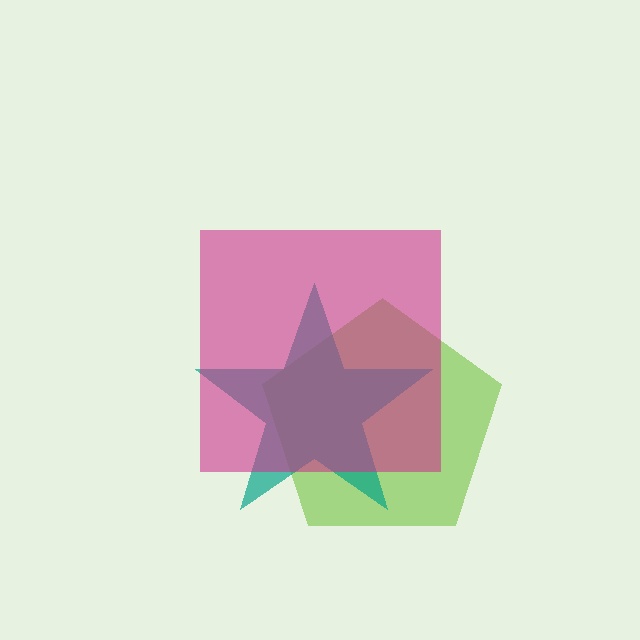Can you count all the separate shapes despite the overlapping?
Yes, there are 3 separate shapes.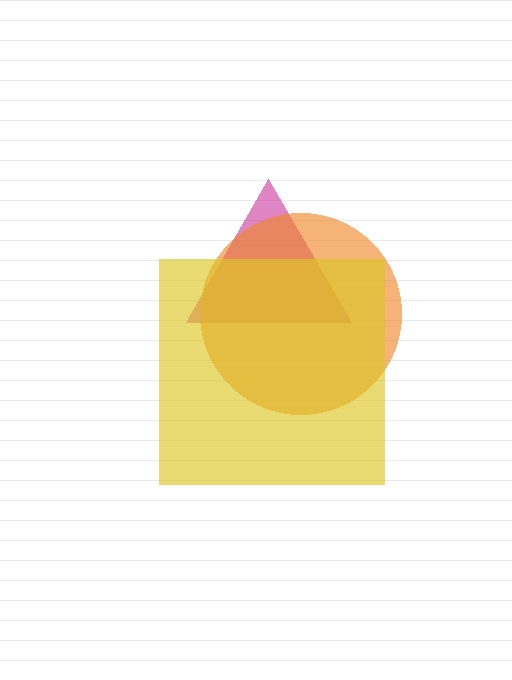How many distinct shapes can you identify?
There are 3 distinct shapes: a magenta triangle, an orange circle, a yellow square.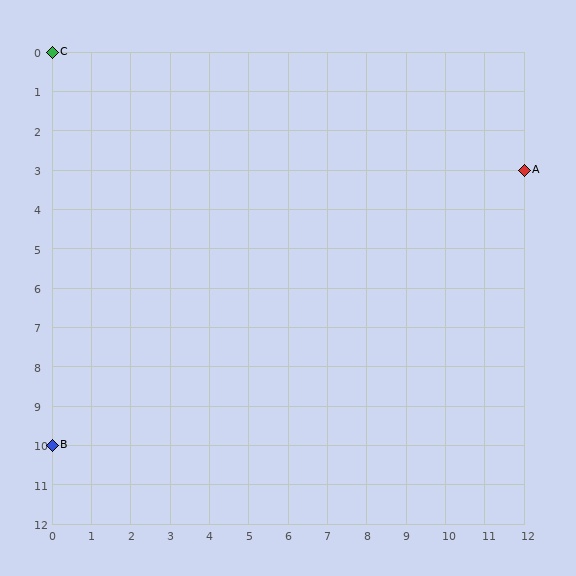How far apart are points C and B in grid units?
Points C and B are 10 rows apart.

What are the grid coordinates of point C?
Point C is at grid coordinates (0, 0).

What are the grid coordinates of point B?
Point B is at grid coordinates (0, 10).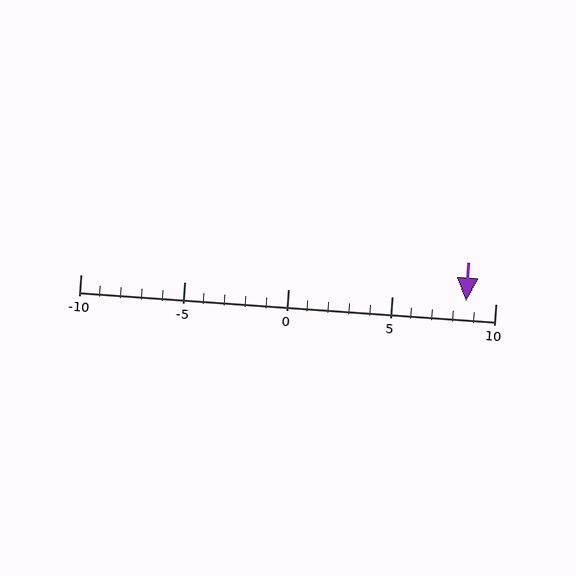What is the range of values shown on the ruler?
The ruler shows values from -10 to 10.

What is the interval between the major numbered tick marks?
The major tick marks are spaced 5 units apart.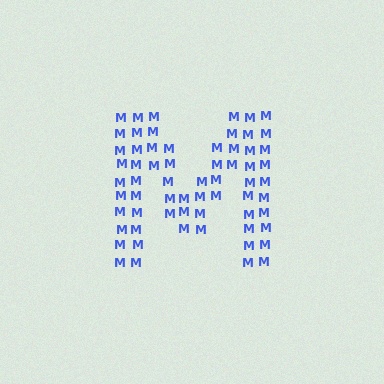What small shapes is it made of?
It is made of small letter M's.